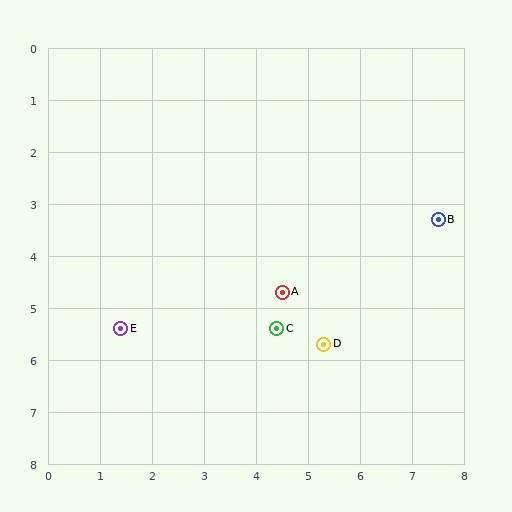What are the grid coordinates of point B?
Point B is at approximately (7.5, 3.3).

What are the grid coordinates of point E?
Point E is at approximately (1.4, 5.4).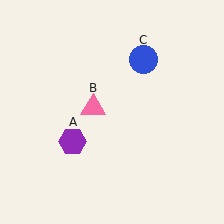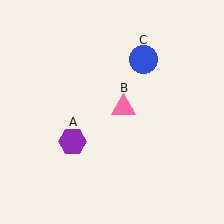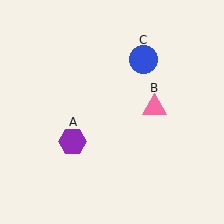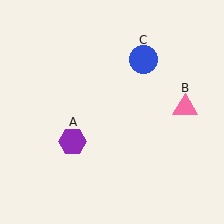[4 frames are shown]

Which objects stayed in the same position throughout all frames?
Purple hexagon (object A) and blue circle (object C) remained stationary.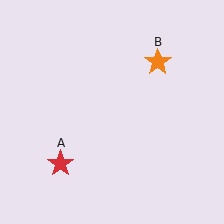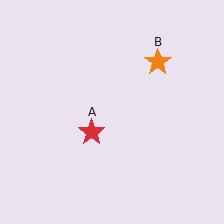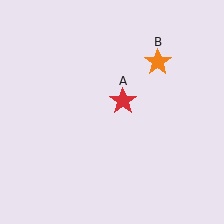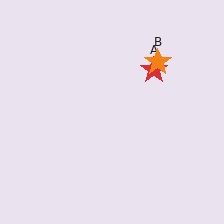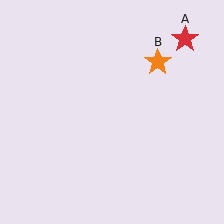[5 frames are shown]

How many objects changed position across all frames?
1 object changed position: red star (object A).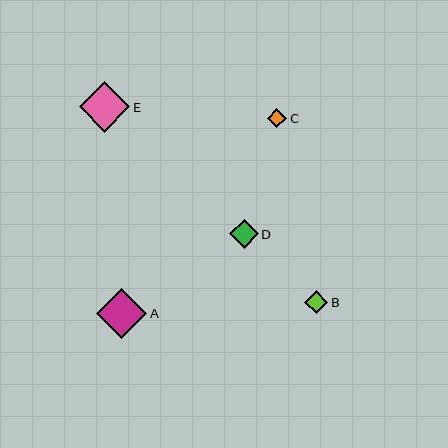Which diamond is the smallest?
Diamond C is the smallest with a size of approximately 20 pixels.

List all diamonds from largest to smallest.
From largest to smallest: A, E, D, B, C.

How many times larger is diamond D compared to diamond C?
Diamond D is approximately 1.5 times the size of diamond C.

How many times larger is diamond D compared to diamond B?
Diamond D is approximately 1.3 times the size of diamond B.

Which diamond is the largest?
Diamond A is the largest with a size of approximately 51 pixels.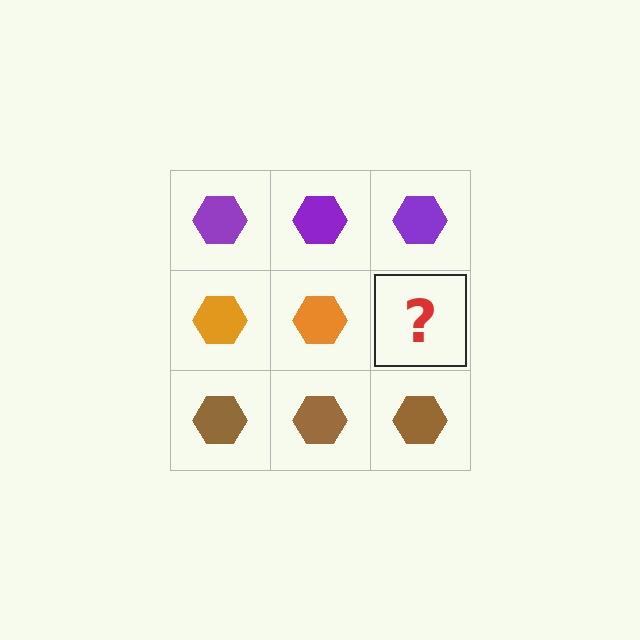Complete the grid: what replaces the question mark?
The question mark should be replaced with an orange hexagon.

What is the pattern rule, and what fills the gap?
The rule is that each row has a consistent color. The gap should be filled with an orange hexagon.